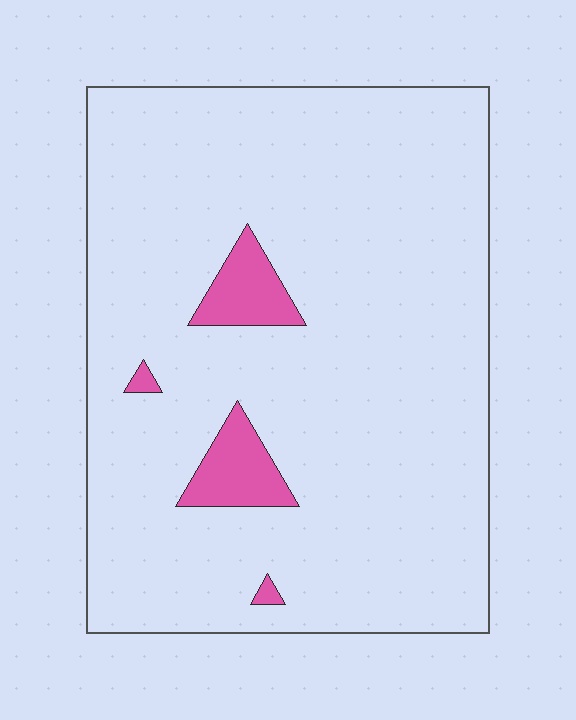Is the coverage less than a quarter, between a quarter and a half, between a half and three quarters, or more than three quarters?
Less than a quarter.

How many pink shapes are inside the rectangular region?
4.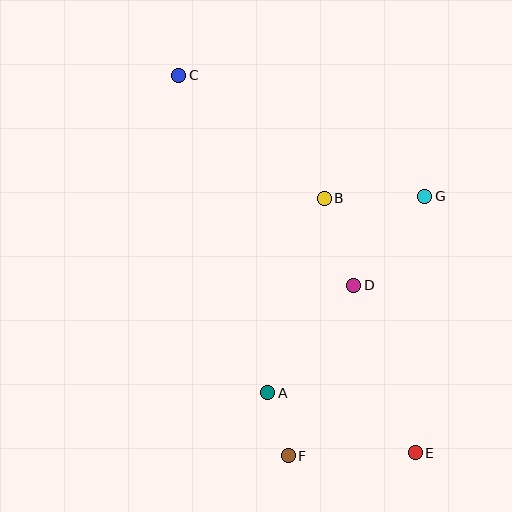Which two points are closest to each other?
Points A and F are closest to each other.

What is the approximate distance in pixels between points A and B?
The distance between A and B is approximately 203 pixels.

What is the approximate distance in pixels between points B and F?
The distance between B and F is approximately 260 pixels.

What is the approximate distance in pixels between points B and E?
The distance between B and E is approximately 271 pixels.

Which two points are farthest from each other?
Points C and E are farthest from each other.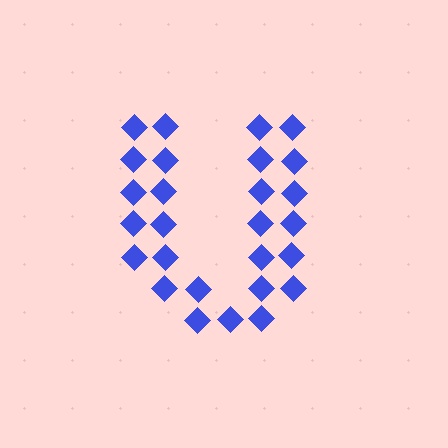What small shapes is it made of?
It is made of small diamonds.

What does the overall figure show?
The overall figure shows the letter U.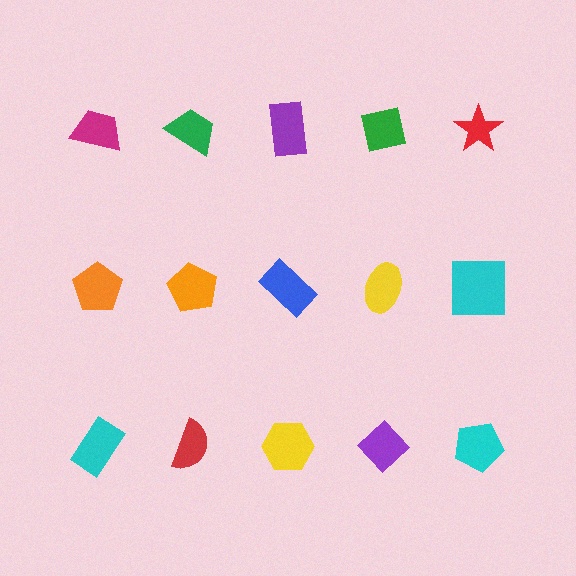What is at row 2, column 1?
An orange pentagon.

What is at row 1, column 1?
A magenta trapezoid.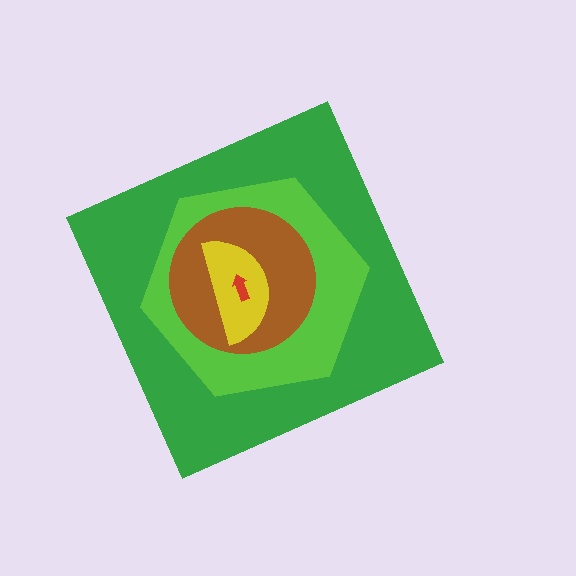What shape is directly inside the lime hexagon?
The brown circle.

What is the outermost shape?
The green diamond.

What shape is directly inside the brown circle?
The yellow semicircle.